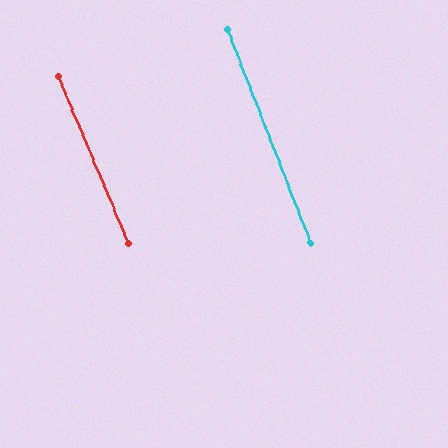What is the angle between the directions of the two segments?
Approximately 1 degree.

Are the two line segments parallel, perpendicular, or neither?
Parallel — their directions differ by only 1.3°.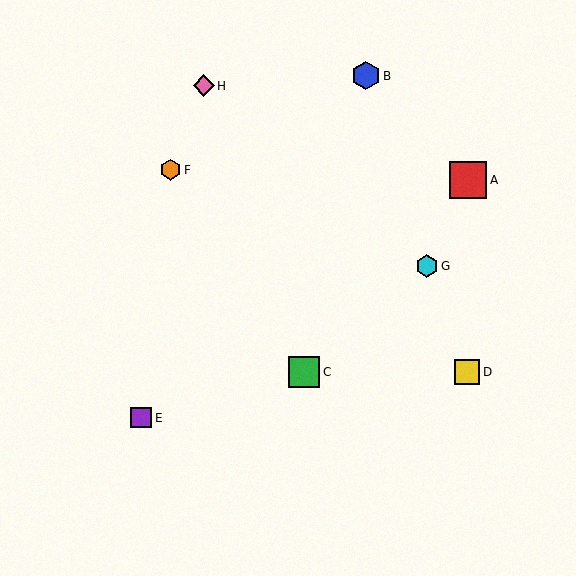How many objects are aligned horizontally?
2 objects (C, D) are aligned horizontally.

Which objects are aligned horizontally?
Objects C, D are aligned horizontally.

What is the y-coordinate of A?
Object A is at y≈180.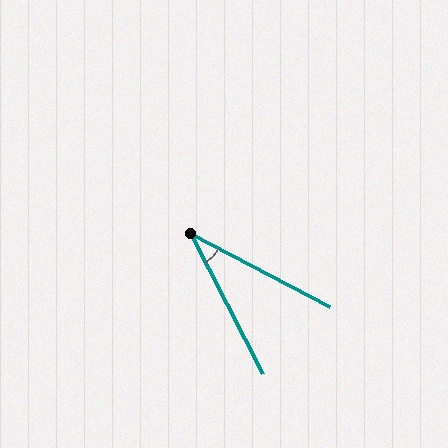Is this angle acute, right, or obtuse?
It is acute.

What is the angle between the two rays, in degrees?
Approximately 35 degrees.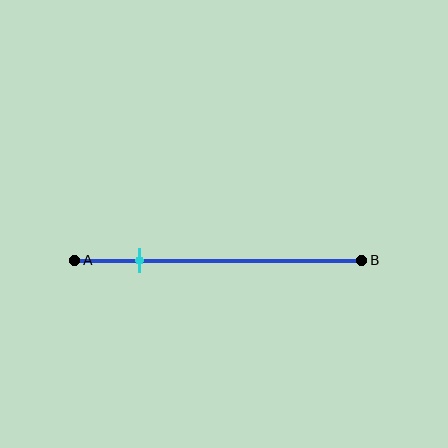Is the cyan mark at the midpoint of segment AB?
No, the mark is at about 25% from A, not at the 50% midpoint.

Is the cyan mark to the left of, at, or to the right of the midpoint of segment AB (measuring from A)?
The cyan mark is to the left of the midpoint of segment AB.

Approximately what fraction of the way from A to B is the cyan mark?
The cyan mark is approximately 25% of the way from A to B.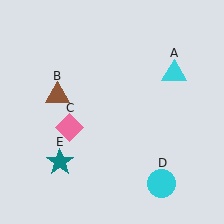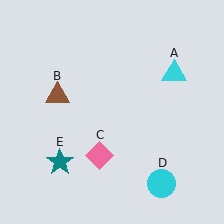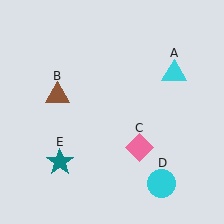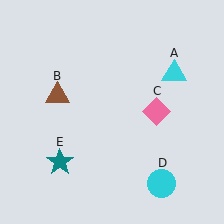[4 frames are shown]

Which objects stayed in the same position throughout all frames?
Cyan triangle (object A) and brown triangle (object B) and cyan circle (object D) and teal star (object E) remained stationary.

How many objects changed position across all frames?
1 object changed position: pink diamond (object C).